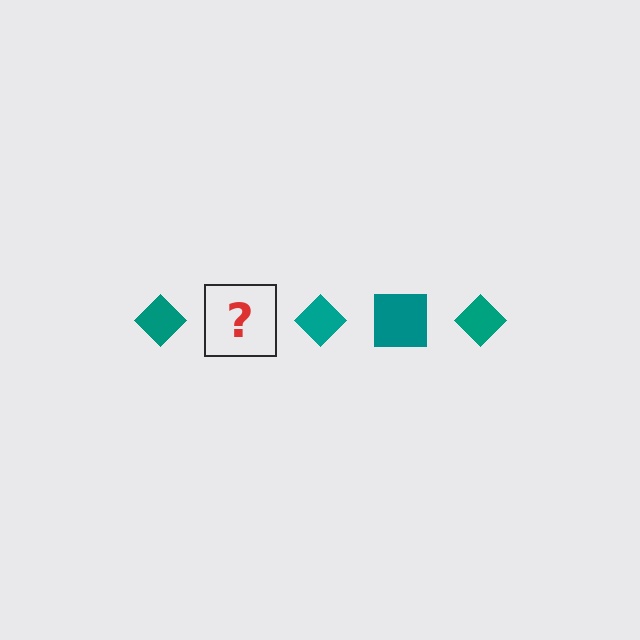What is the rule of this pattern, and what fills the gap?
The rule is that the pattern cycles through diamond, square shapes in teal. The gap should be filled with a teal square.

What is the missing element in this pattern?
The missing element is a teal square.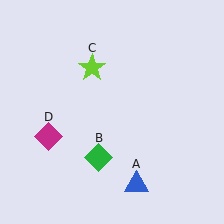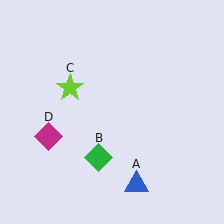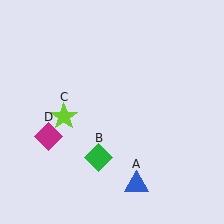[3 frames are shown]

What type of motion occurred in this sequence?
The lime star (object C) rotated counterclockwise around the center of the scene.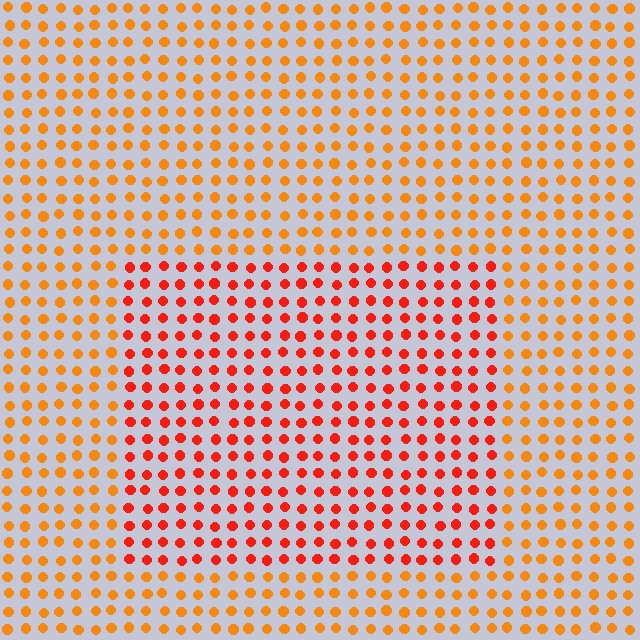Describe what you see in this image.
The image is filled with small orange elements in a uniform arrangement. A rectangle-shaped region is visible where the elements are tinted to a slightly different hue, forming a subtle color boundary.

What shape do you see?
I see a rectangle.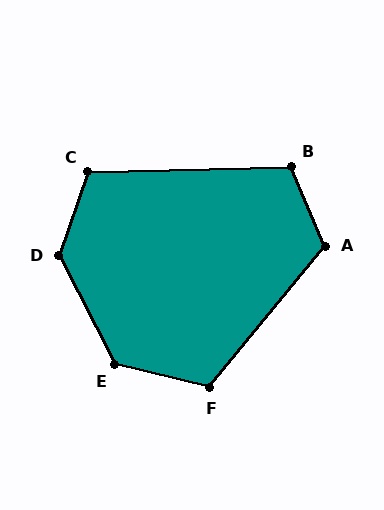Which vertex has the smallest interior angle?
C, at approximately 111 degrees.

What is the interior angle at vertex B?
Approximately 111 degrees (obtuse).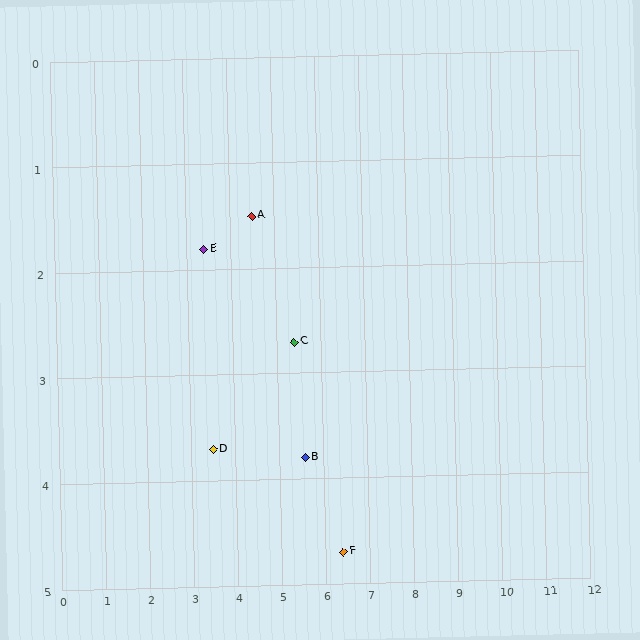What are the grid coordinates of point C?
Point C is at approximately (5.4, 2.7).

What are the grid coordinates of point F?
Point F is at approximately (6.4, 4.7).